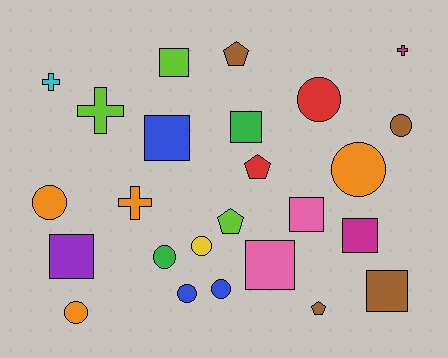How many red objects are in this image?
There are 2 red objects.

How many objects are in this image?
There are 25 objects.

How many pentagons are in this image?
There are 4 pentagons.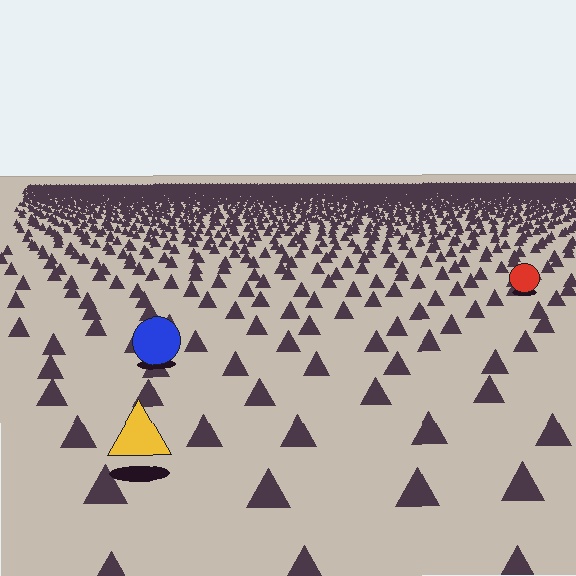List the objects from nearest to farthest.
From nearest to farthest: the yellow triangle, the blue circle, the red circle.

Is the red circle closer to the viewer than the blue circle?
No. The blue circle is closer — you can tell from the texture gradient: the ground texture is coarser near it.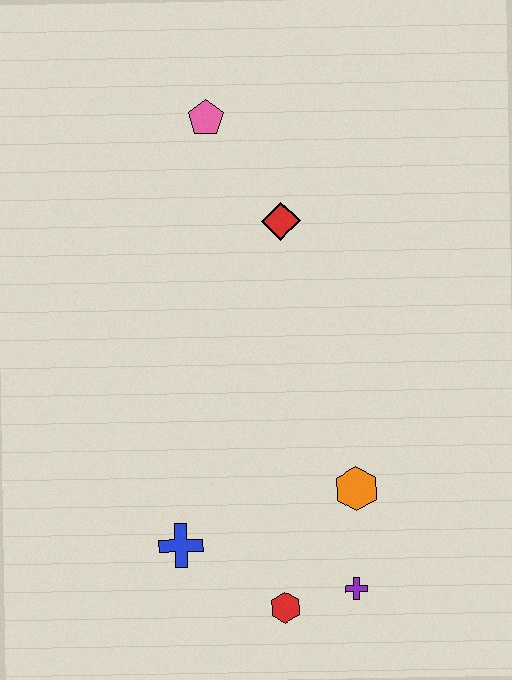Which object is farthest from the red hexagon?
The pink pentagon is farthest from the red hexagon.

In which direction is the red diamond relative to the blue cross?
The red diamond is above the blue cross.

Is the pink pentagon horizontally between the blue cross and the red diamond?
Yes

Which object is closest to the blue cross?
The red hexagon is closest to the blue cross.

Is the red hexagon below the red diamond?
Yes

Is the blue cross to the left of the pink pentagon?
Yes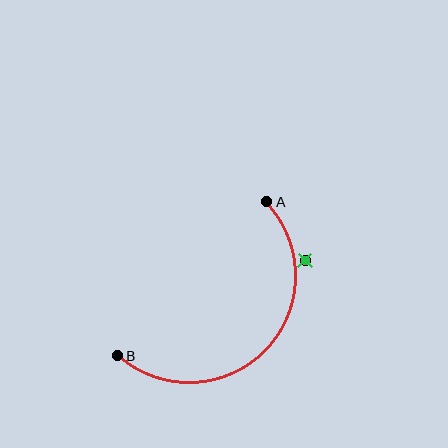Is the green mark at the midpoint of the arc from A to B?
No — the green mark does not lie on the arc at all. It sits slightly outside the curve.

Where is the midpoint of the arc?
The arc midpoint is the point on the curve farthest from the straight line joining A and B. It sits below and to the right of that line.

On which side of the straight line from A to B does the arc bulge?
The arc bulges below and to the right of the straight line connecting A and B.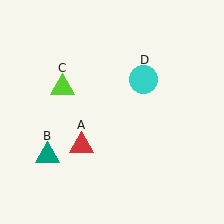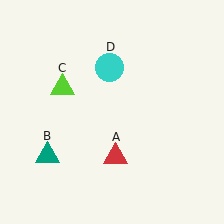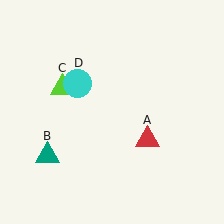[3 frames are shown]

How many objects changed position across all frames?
2 objects changed position: red triangle (object A), cyan circle (object D).